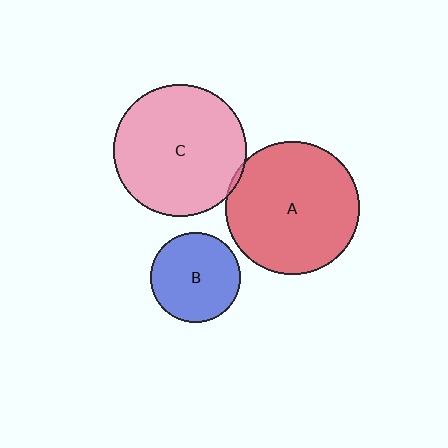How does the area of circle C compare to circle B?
Approximately 2.2 times.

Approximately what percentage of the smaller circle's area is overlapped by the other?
Approximately 5%.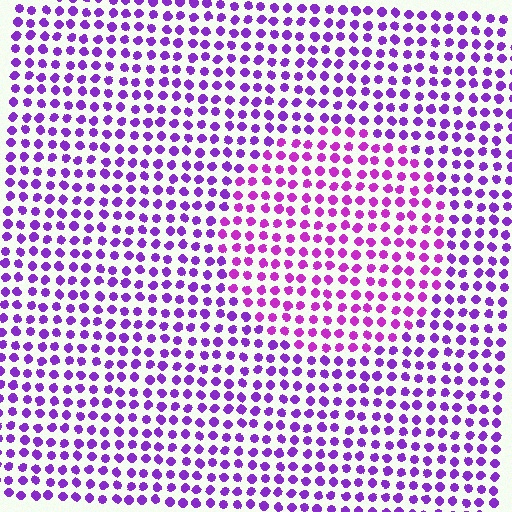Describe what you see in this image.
The image is filled with small purple elements in a uniform arrangement. A circle-shaped region is visible where the elements are tinted to a slightly different hue, forming a subtle color boundary.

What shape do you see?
I see a circle.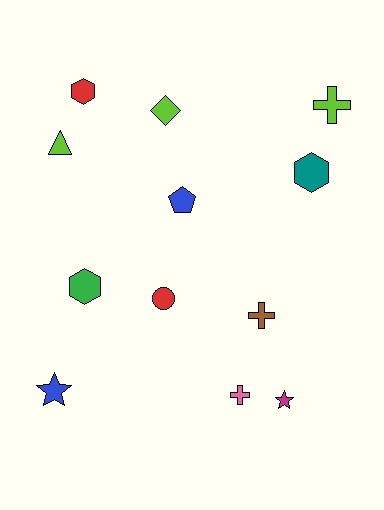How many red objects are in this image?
There are 2 red objects.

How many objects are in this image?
There are 12 objects.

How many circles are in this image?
There is 1 circle.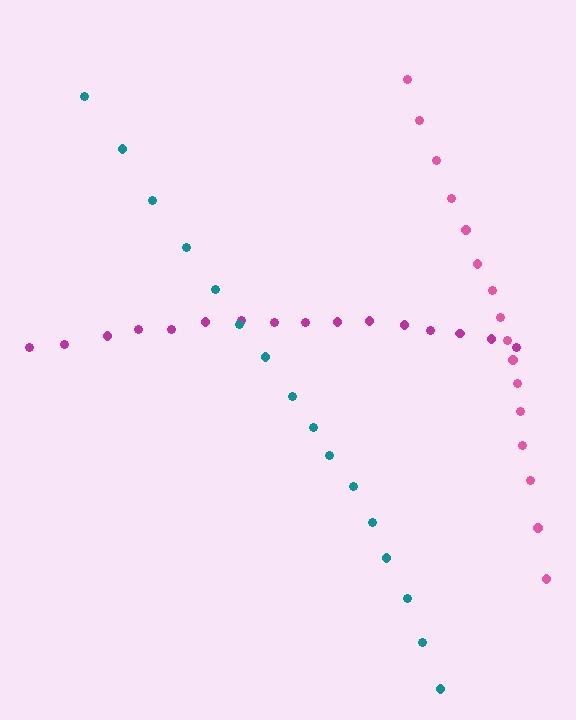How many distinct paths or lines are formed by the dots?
There are 3 distinct paths.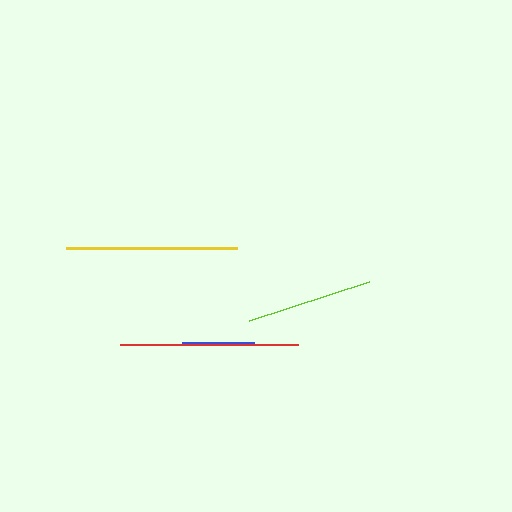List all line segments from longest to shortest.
From longest to shortest: red, yellow, lime, blue.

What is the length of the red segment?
The red segment is approximately 177 pixels long.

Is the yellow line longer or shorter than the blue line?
The yellow line is longer than the blue line.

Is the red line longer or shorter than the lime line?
The red line is longer than the lime line.